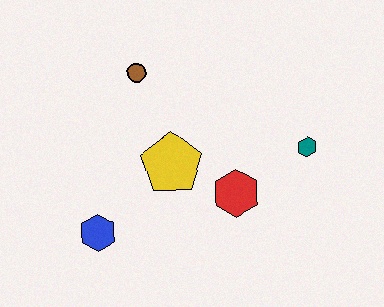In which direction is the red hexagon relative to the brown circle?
The red hexagon is below the brown circle.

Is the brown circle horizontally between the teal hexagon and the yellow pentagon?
No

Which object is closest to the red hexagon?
The yellow pentagon is closest to the red hexagon.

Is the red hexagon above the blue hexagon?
Yes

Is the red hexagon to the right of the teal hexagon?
No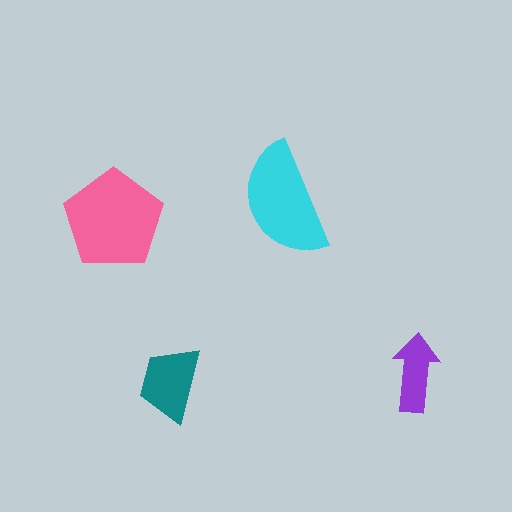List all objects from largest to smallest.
The pink pentagon, the cyan semicircle, the teal trapezoid, the purple arrow.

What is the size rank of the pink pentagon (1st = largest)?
1st.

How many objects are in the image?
There are 4 objects in the image.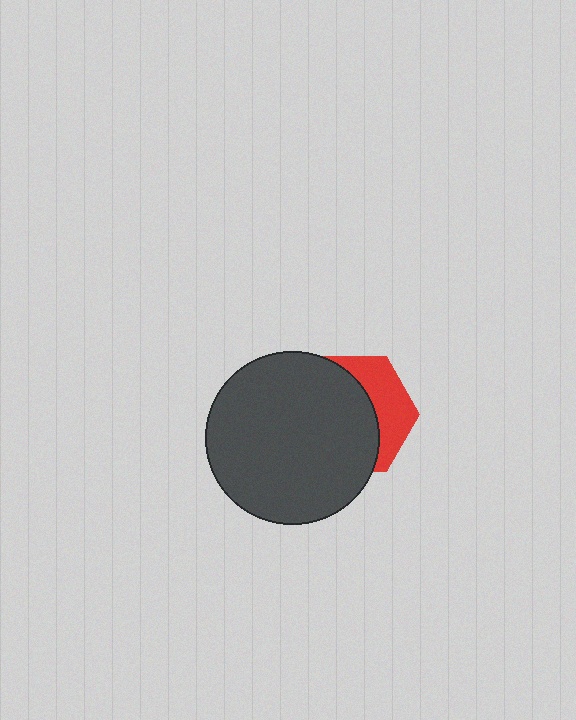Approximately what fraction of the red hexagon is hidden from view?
Roughly 65% of the red hexagon is hidden behind the dark gray circle.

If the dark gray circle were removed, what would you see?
You would see the complete red hexagon.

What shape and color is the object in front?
The object in front is a dark gray circle.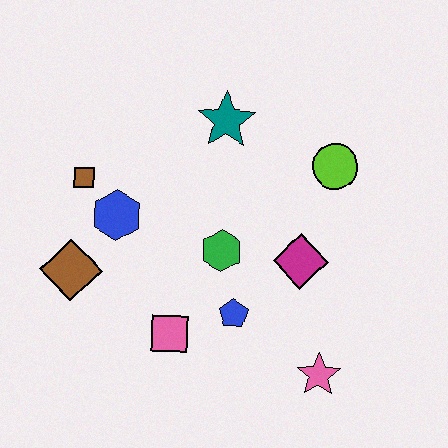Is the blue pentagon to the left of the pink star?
Yes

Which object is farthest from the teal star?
The pink star is farthest from the teal star.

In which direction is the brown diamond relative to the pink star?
The brown diamond is to the left of the pink star.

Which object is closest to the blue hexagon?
The brown square is closest to the blue hexagon.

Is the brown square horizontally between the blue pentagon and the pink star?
No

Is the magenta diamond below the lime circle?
Yes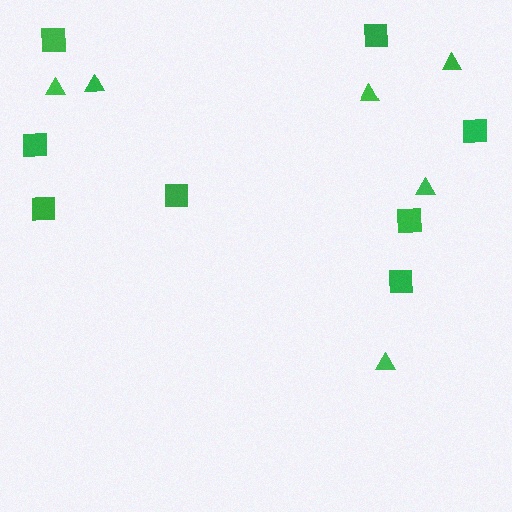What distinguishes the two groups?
There are 2 groups: one group of squares (8) and one group of triangles (6).